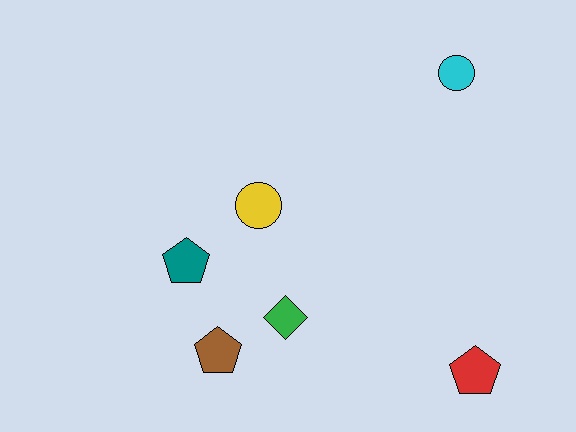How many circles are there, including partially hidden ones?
There are 2 circles.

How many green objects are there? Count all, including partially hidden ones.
There is 1 green object.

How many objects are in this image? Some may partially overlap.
There are 6 objects.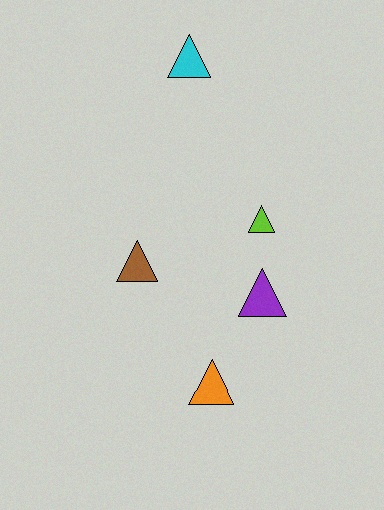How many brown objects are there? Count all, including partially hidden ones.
There is 1 brown object.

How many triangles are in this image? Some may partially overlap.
There are 5 triangles.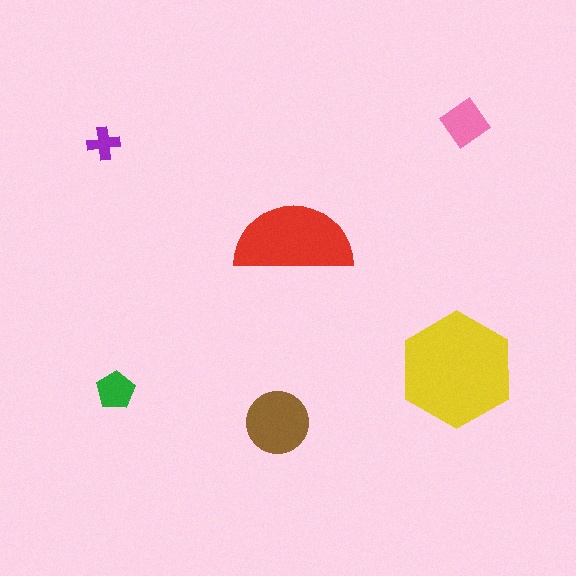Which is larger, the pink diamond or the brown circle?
The brown circle.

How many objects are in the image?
There are 6 objects in the image.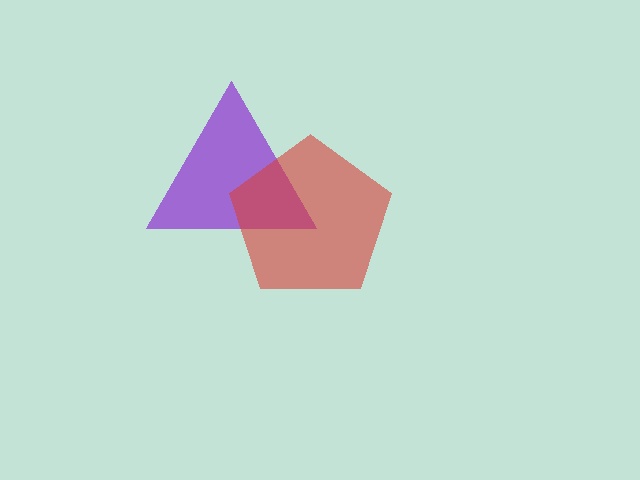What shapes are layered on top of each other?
The layered shapes are: a purple triangle, a red pentagon.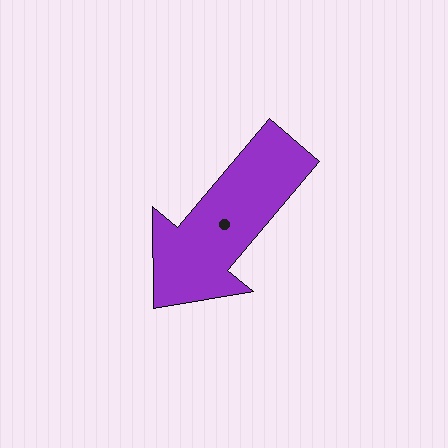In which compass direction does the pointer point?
Southwest.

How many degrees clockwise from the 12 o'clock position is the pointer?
Approximately 220 degrees.